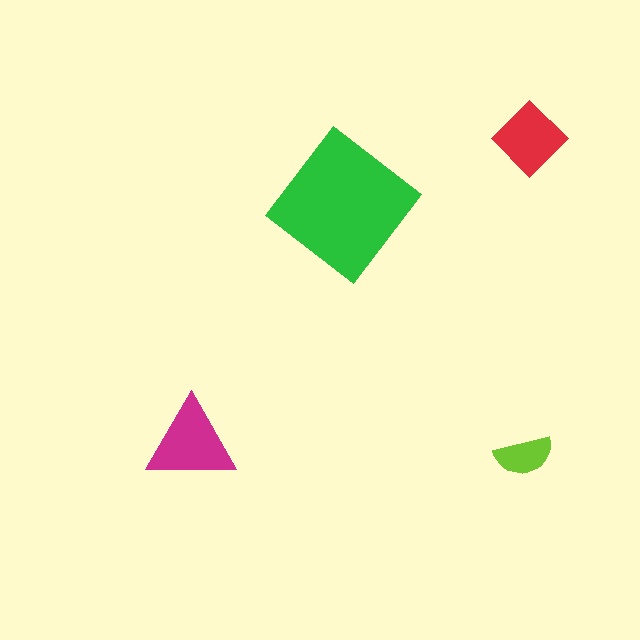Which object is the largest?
The green diamond.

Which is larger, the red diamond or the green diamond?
The green diamond.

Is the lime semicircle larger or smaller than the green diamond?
Smaller.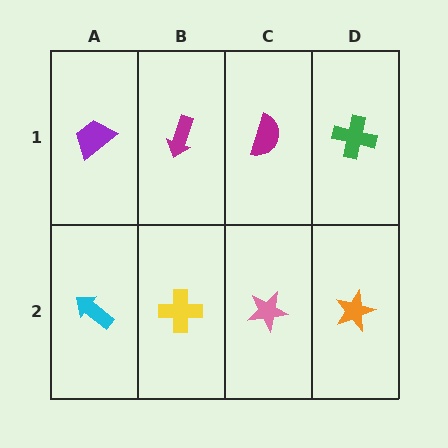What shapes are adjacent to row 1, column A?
A cyan arrow (row 2, column A), a magenta arrow (row 1, column B).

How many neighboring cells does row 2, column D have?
2.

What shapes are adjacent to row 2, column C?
A magenta semicircle (row 1, column C), a yellow cross (row 2, column B), an orange star (row 2, column D).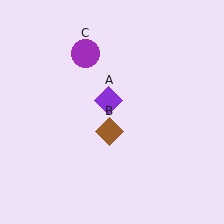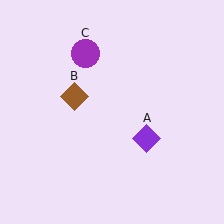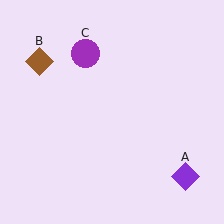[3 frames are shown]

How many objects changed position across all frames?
2 objects changed position: purple diamond (object A), brown diamond (object B).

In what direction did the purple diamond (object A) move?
The purple diamond (object A) moved down and to the right.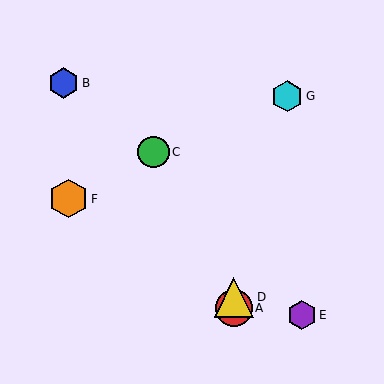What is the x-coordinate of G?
Object G is at x≈287.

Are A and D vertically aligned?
Yes, both are at x≈234.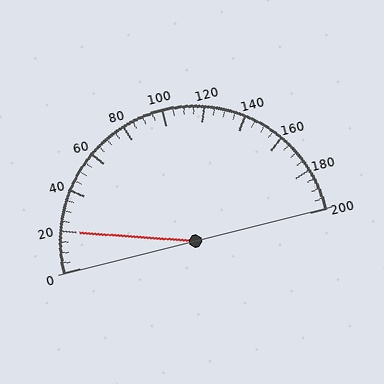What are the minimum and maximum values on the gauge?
The gauge ranges from 0 to 200.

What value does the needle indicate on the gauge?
The needle indicates approximately 20.